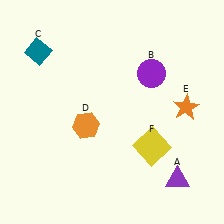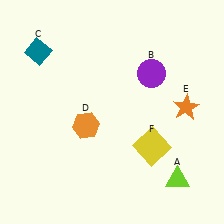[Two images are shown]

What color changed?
The triangle (A) changed from purple in Image 1 to lime in Image 2.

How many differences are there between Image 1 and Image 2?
There is 1 difference between the two images.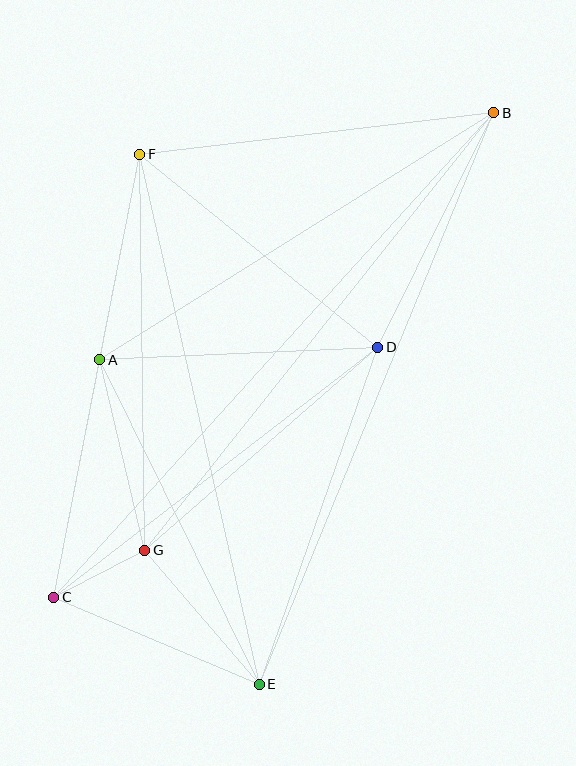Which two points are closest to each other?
Points C and G are closest to each other.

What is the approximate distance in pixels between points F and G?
The distance between F and G is approximately 396 pixels.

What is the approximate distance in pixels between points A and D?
The distance between A and D is approximately 278 pixels.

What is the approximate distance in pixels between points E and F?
The distance between E and F is approximately 543 pixels.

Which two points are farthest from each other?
Points B and C are farthest from each other.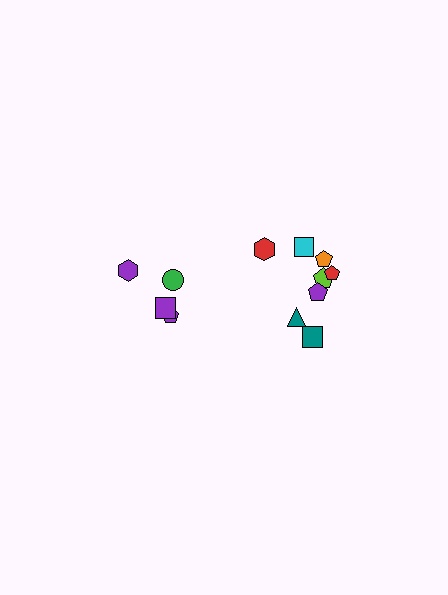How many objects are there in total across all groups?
There are 12 objects.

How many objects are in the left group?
There are 4 objects.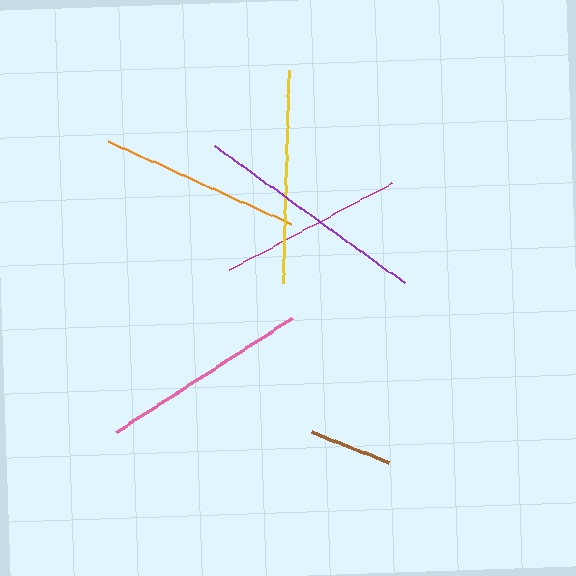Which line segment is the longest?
The purple line is the longest at approximately 234 pixels.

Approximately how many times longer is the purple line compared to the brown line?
The purple line is approximately 2.8 times the length of the brown line.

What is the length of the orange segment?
The orange segment is approximately 201 pixels long.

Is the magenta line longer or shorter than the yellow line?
The yellow line is longer than the magenta line.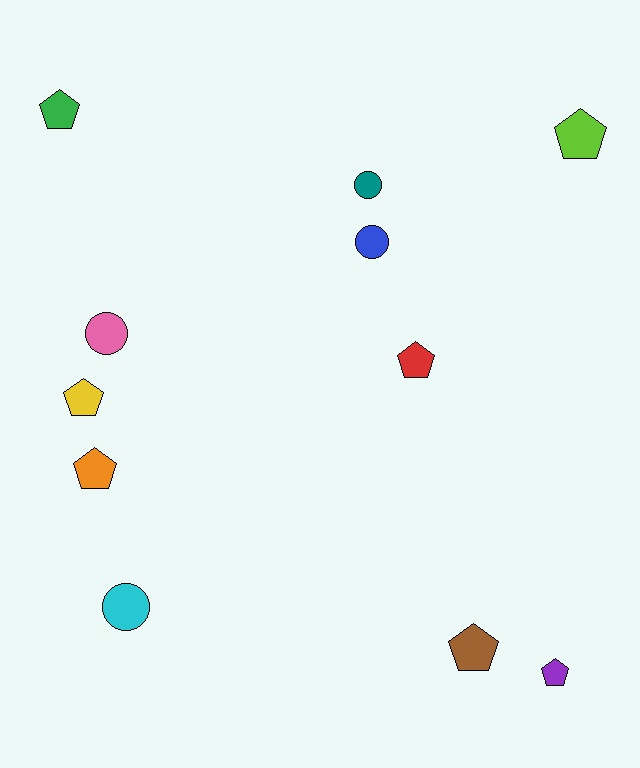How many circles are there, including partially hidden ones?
There are 4 circles.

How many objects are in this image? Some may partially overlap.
There are 11 objects.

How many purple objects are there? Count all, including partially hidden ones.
There is 1 purple object.